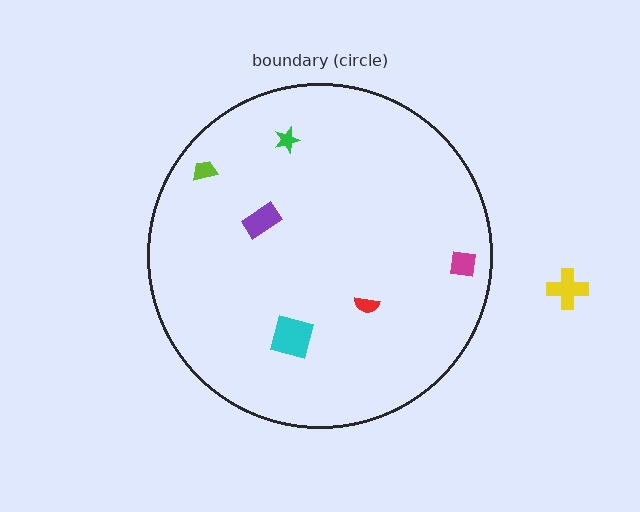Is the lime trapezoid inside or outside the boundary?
Inside.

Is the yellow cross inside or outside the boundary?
Outside.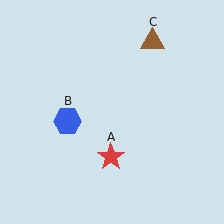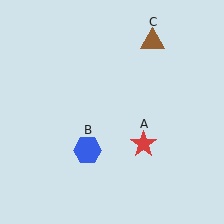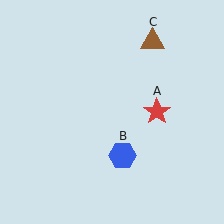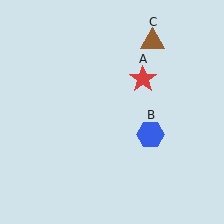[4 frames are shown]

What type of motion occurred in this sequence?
The red star (object A), blue hexagon (object B) rotated counterclockwise around the center of the scene.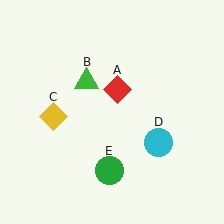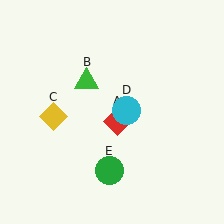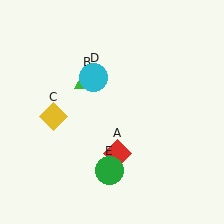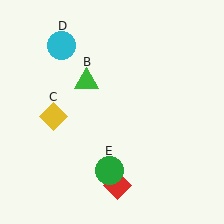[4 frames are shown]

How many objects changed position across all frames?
2 objects changed position: red diamond (object A), cyan circle (object D).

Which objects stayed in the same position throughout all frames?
Green triangle (object B) and yellow diamond (object C) and green circle (object E) remained stationary.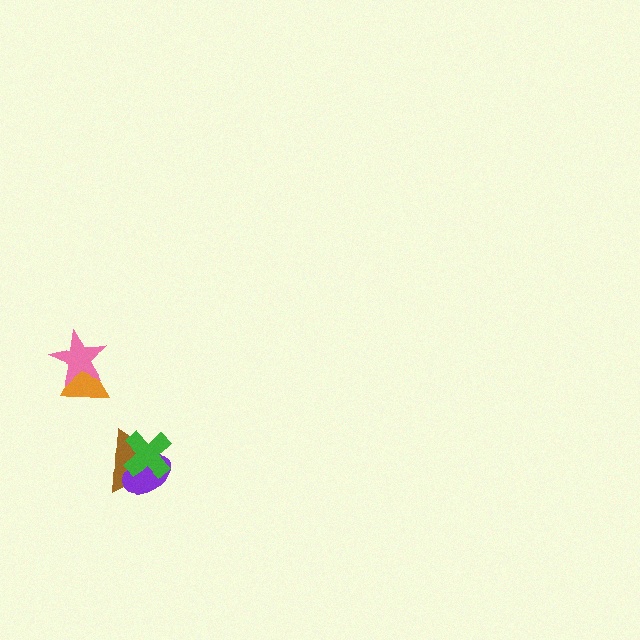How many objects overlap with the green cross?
2 objects overlap with the green cross.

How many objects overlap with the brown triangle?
2 objects overlap with the brown triangle.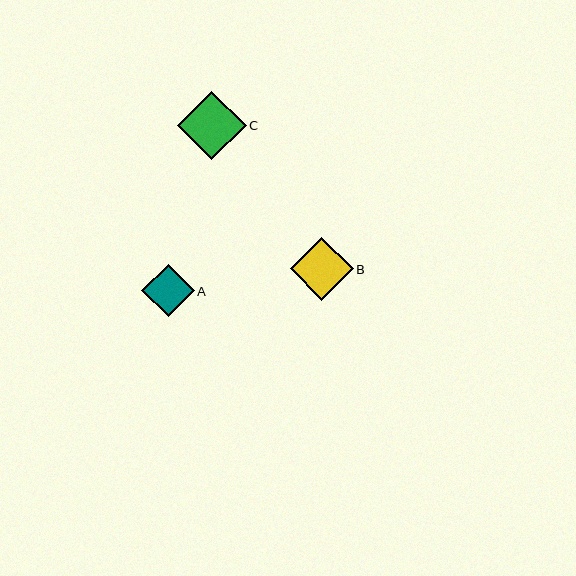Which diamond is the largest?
Diamond C is the largest with a size of approximately 68 pixels.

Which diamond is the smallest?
Diamond A is the smallest with a size of approximately 53 pixels.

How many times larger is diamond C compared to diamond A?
Diamond C is approximately 1.3 times the size of diamond A.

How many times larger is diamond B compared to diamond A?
Diamond B is approximately 1.2 times the size of diamond A.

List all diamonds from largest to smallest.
From largest to smallest: C, B, A.